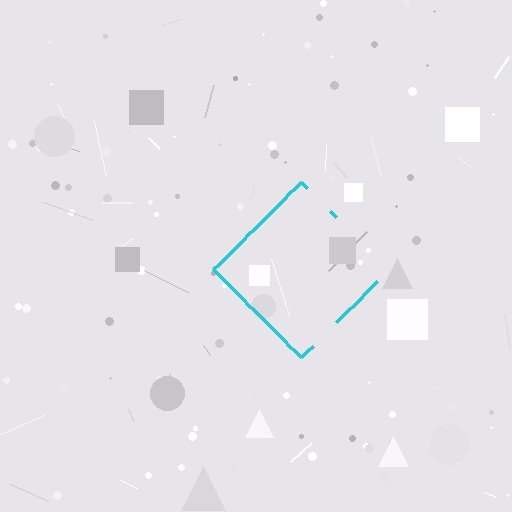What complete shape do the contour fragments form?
The contour fragments form a diamond.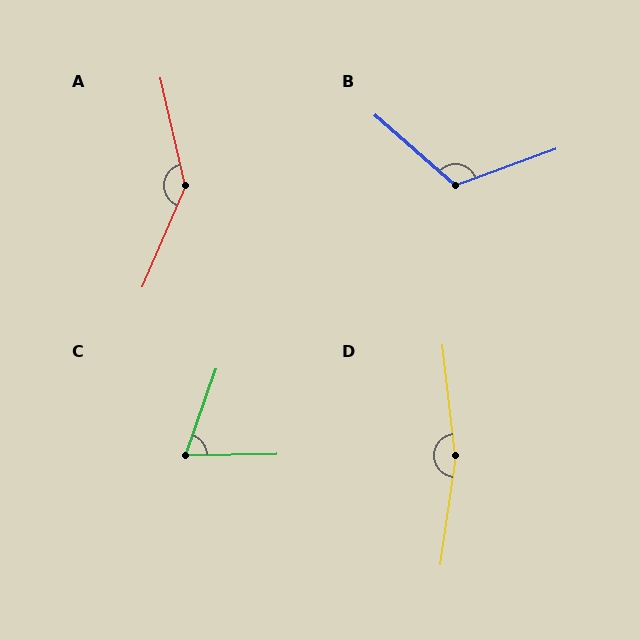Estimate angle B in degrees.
Approximately 119 degrees.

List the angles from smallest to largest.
C (70°), B (119°), A (144°), D (165°).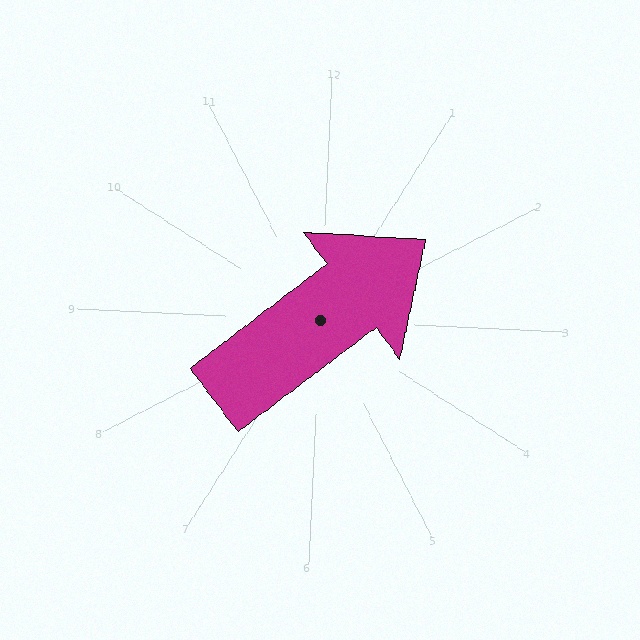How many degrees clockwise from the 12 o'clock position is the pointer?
Approximately 50 degrees.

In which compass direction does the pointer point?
Northeast.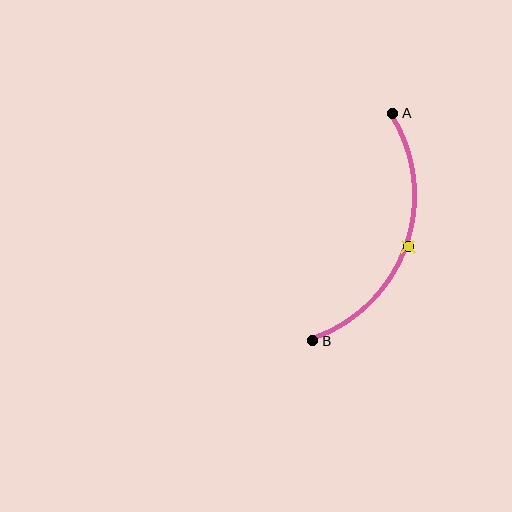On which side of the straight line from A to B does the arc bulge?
The arc bulges to the right of the straight line connecting A and B.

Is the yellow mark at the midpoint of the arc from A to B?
Yes. The yellow mark lies on the arc at equal arc-length from both A and B — it is the arc midpoint.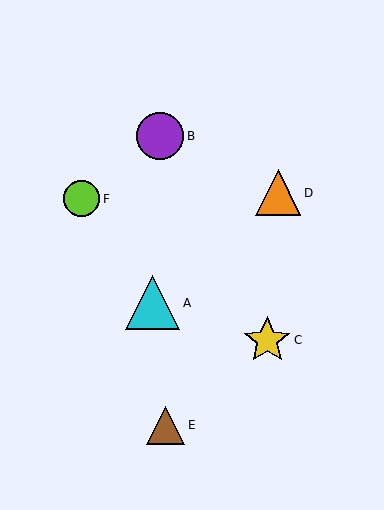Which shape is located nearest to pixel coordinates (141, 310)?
The cyan triangle (labeled A) at (152, 303) is nearest to that location.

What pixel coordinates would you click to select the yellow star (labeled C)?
Click at (267, 340) to select the yellow star C.